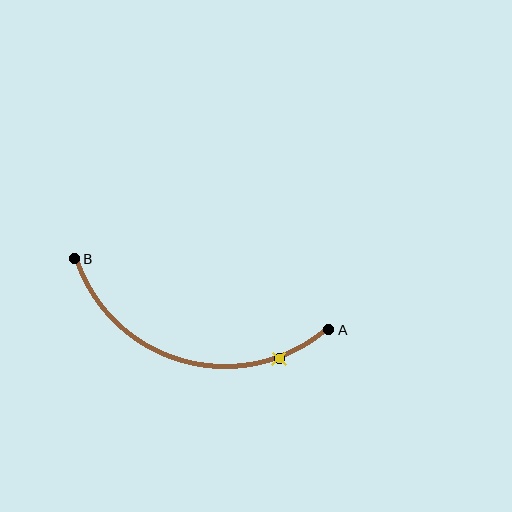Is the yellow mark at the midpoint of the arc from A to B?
No. The yellow mark lies on the arc but is closer to endpoint A. The arc midpoint would be at the point on the curve equidistant along the arc from both A and B.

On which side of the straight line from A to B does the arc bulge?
The arc bulges below the straight line connecting A and B.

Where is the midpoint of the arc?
The arc midpoint is the point on the curve farthest from the straight line joining A and B. It sits below that line.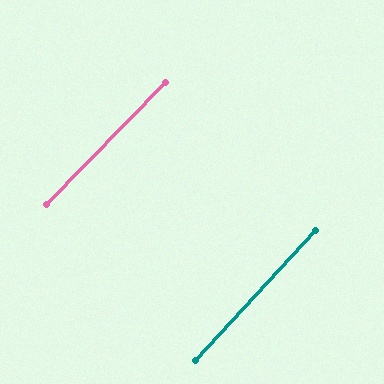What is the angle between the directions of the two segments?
Approximately 2 degrees.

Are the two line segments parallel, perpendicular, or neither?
Parallel — their directions differ by only 1.5°.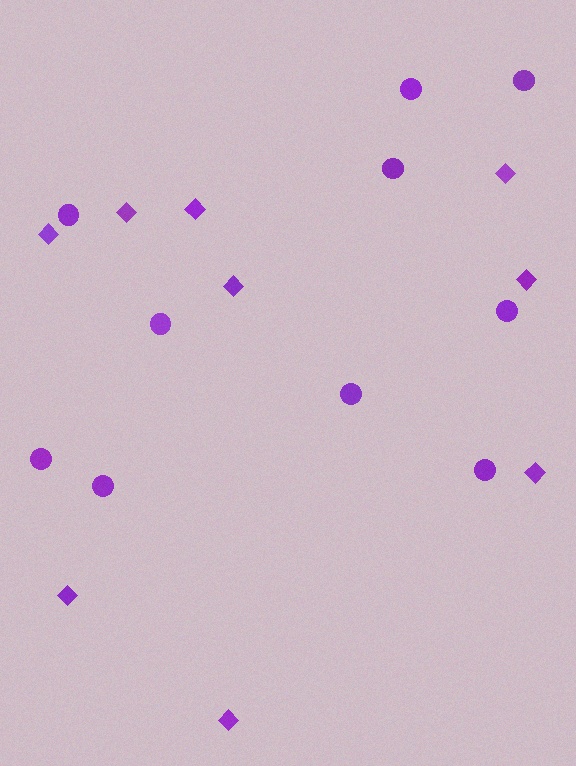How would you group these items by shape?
There are 2 groups: one group of circles (10) and one group of diamonds (9).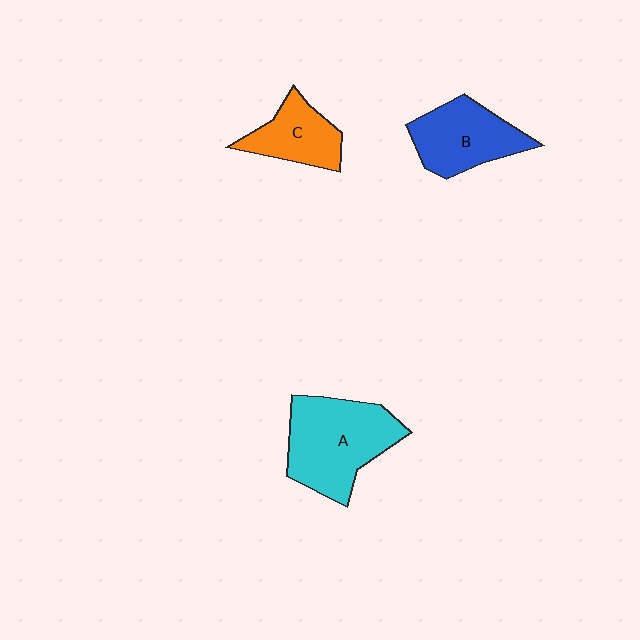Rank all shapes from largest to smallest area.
From largest to smallest: A (cyan), B (blue), C (orange).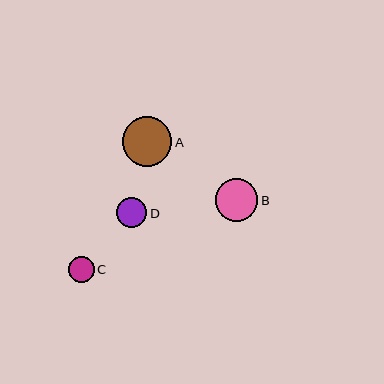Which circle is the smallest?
Circle C is the smallest with a size of approximately 26 pixels.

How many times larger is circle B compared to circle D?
Circle B is approximately 1.4 times the size of circle D.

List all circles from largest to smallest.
From largest to smallest: A, B, D, C.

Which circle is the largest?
Circle A is the largest with a size of approximately 50 pixels.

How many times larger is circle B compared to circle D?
Circle B is approximately 1.4 times the size of circle D.